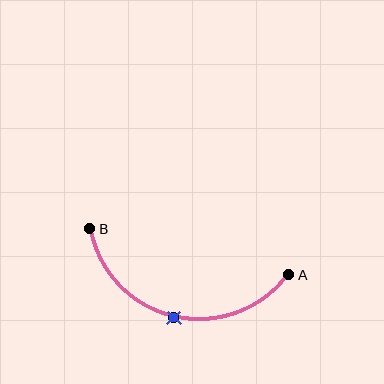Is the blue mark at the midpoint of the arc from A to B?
Yes. The blue mark lies on the arc at equal arc-length from both A and B — it is the arc midpoint.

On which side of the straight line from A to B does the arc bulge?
The arc bulges below the straight line connecting A and B.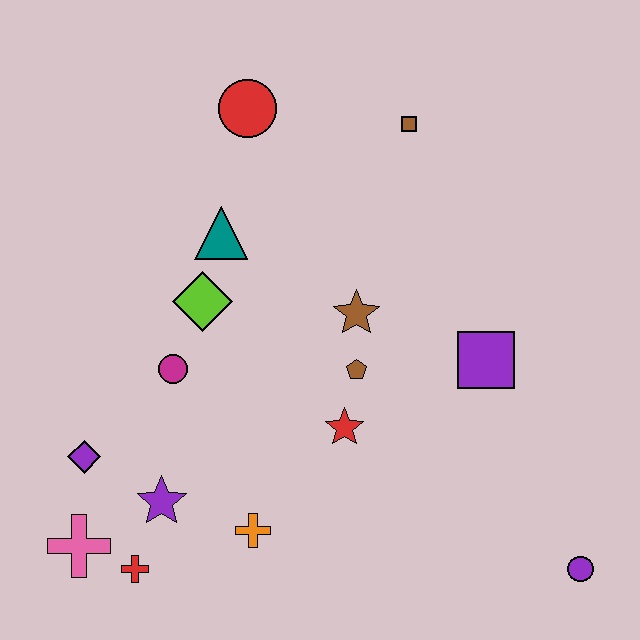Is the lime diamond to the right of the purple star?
Yes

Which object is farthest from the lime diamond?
The purple circle is farthest from the lime diamond.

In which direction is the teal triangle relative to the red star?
The teal triangle is above the red star.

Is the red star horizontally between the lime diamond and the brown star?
Yes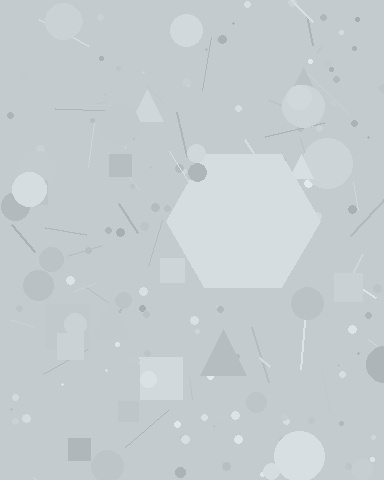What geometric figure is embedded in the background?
A hexagon is embedded in the background.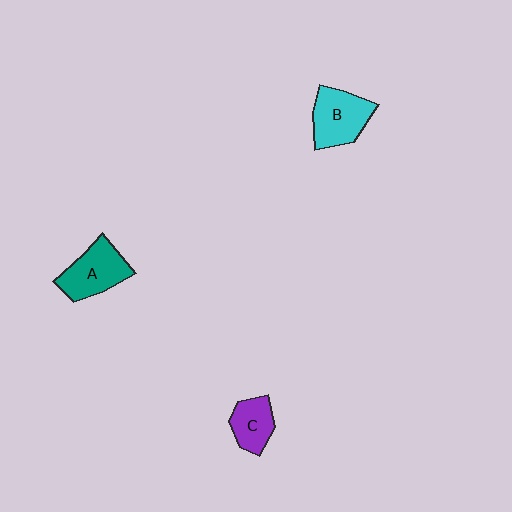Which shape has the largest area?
Shape B (cyan).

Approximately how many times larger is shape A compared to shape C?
Approximately 1.4 times.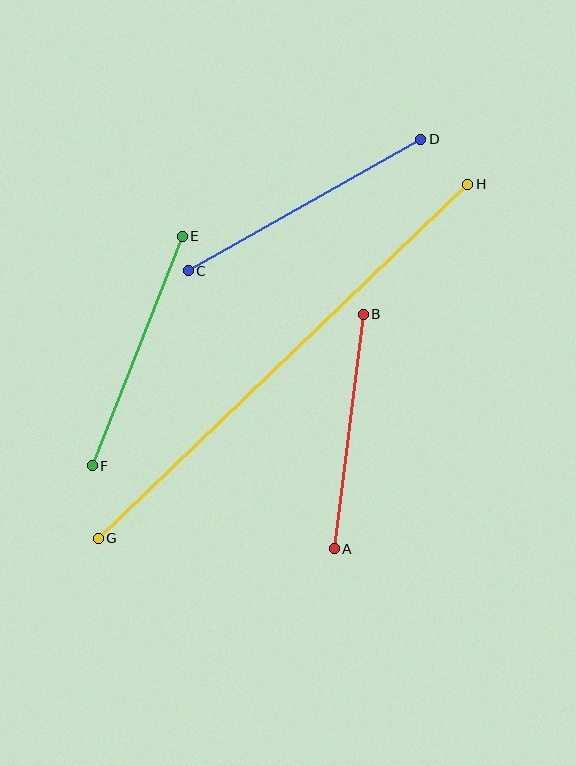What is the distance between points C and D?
The distance is approximately 267 pixels.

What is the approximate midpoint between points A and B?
The midpoint is at approximately (349, 432) pixels.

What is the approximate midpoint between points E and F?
The midpoint is at approximately (137, 351) pixels.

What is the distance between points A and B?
The distance is approximately 237 pixels.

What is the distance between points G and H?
The distance is approximately 511 pixels.